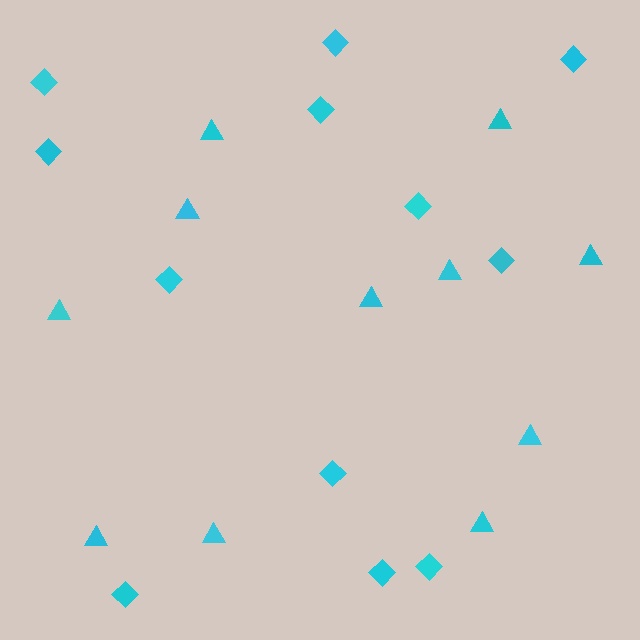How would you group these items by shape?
There are 2 groups: one group of triangles (11) and one group of diamonds (12).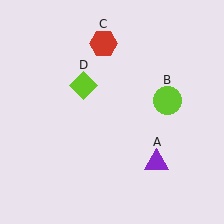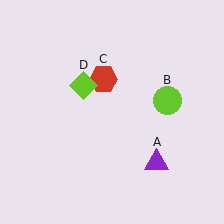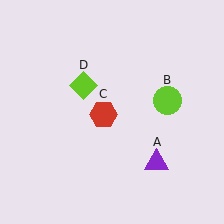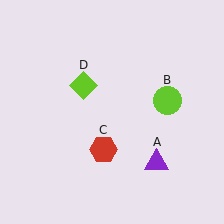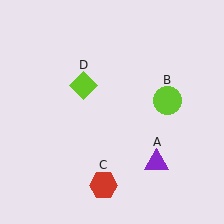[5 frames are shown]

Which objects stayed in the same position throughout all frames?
Purple triangle (object A) and lime circle (object B) and lime diamond (object D) remained stationary.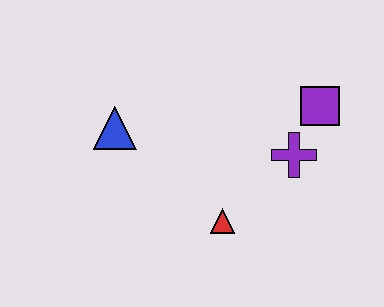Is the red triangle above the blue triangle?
No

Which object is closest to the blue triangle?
The red triangle is closest to the blue triangle.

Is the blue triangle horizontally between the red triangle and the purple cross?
No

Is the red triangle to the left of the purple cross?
Yes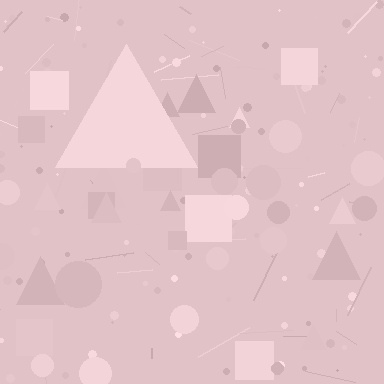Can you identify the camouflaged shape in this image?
The camouflaged shape is a triangle.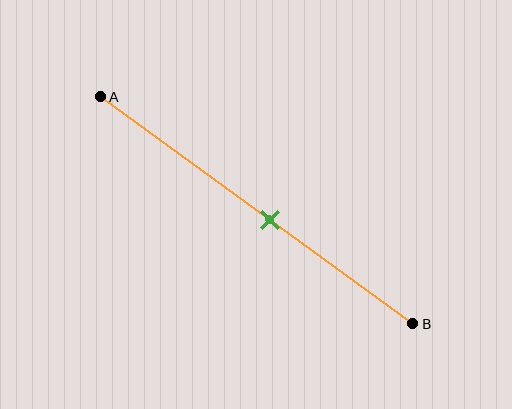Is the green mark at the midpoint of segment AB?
No, the mark is at about 55% from A, not at the 50% midpoint.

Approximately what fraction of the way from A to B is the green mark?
The green mark is approximately 55% of the way from A to B.